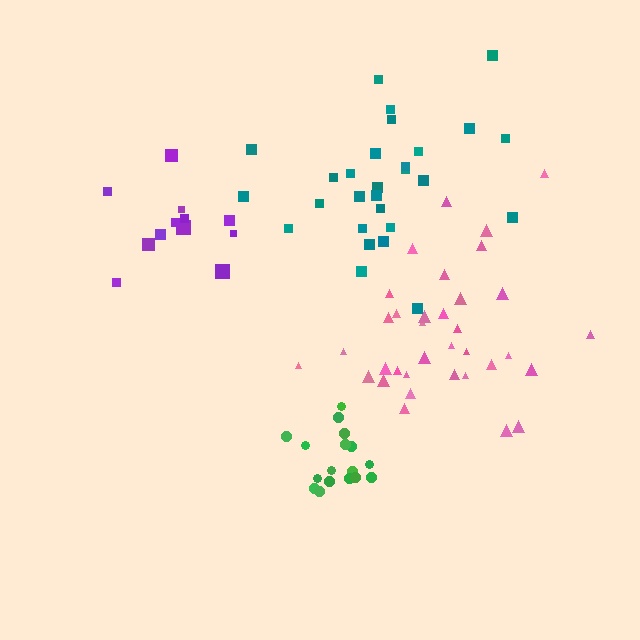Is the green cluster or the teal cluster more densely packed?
Green.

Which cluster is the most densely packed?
Green.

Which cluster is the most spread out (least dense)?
Purple.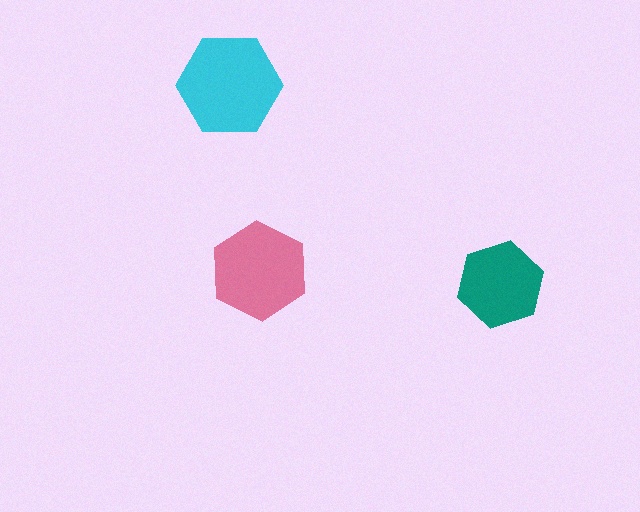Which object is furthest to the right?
The teal hexagon is rightmost.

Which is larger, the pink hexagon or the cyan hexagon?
The cyan one.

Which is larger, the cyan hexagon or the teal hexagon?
The cyan one.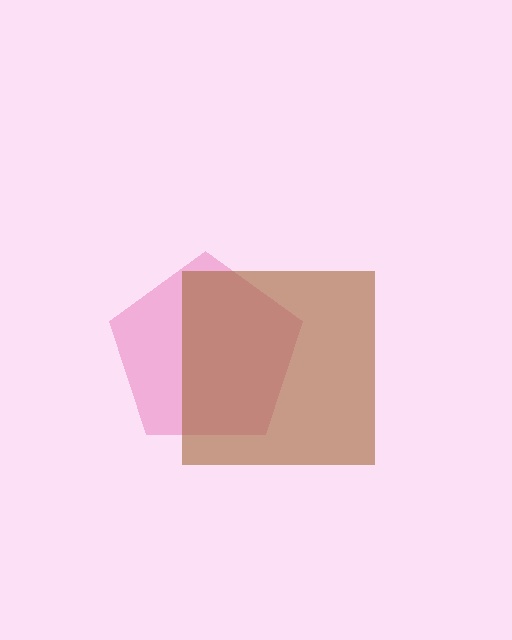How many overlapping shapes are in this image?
There are 2 overlapping shapes in the image.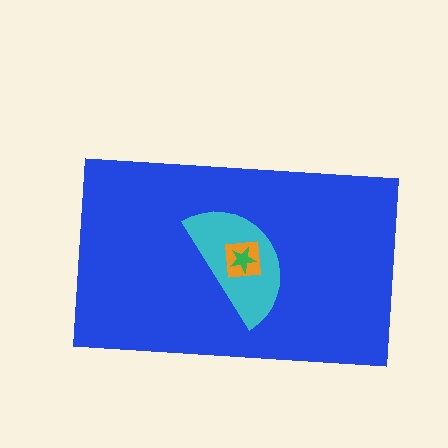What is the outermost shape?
The blue rectangle.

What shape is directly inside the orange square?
The green star.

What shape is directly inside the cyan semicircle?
The orange square.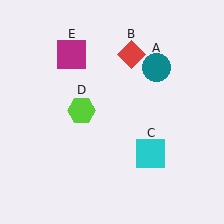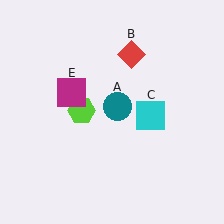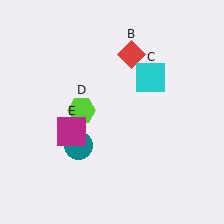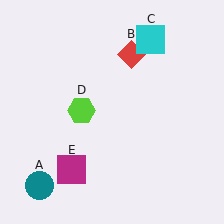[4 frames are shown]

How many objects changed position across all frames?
3 objects changed position: teal circle (object A), cyan square (object C), magenta square (object E).